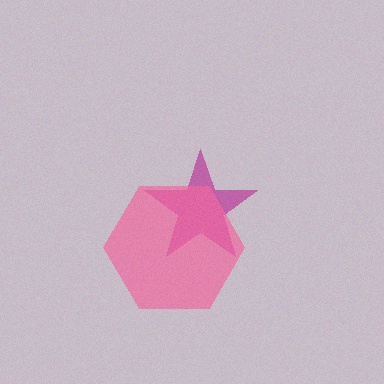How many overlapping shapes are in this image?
There are 2 overlapping shapes in the image.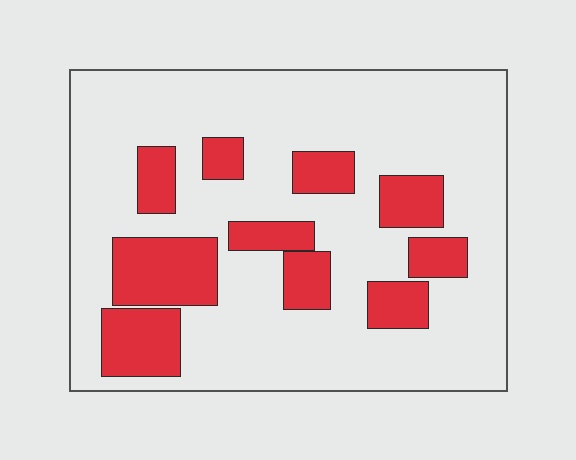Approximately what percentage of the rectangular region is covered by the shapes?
Approximately 25%.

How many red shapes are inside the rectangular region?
10.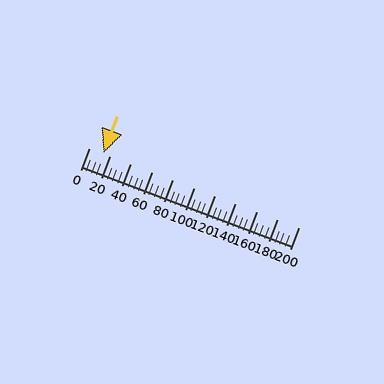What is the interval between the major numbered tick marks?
The major tick marks are spaced 20 units apart.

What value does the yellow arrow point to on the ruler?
The yellow arrow points to approximately 14.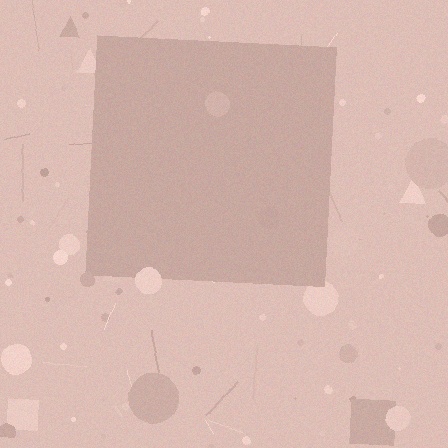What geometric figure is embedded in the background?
A square is embedded in the background.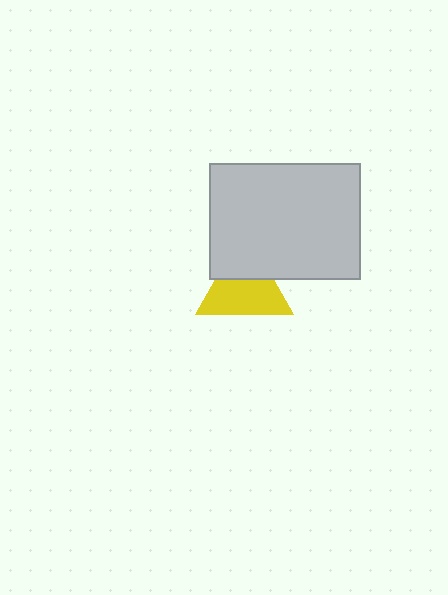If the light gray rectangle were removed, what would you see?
You would see the complete yellow triangle.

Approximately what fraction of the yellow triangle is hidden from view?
Roughly 35% of the yellow triangle is hidden behind the light gray rectangle.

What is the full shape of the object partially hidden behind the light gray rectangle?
The partially hidden object is a yellow triangle.